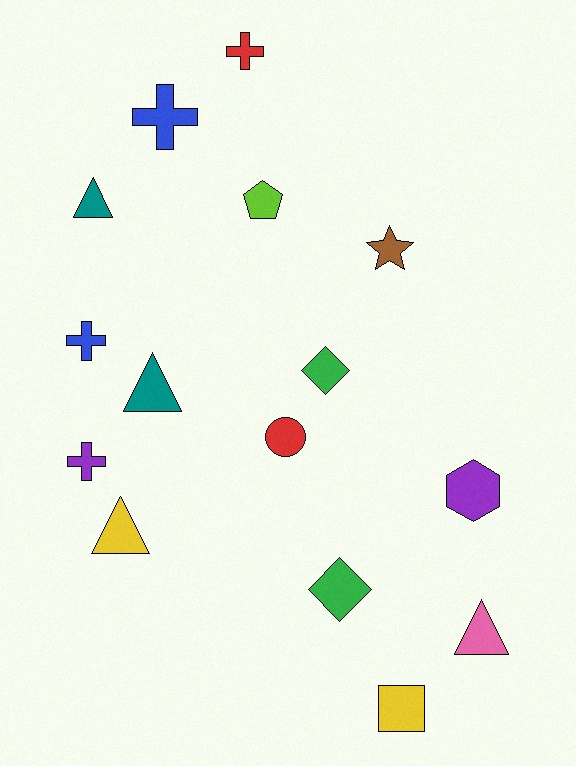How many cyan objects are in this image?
There are no cyan objects.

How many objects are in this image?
There are 15 objects.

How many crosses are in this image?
There are 4 crosses.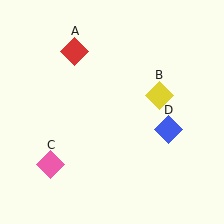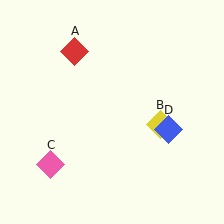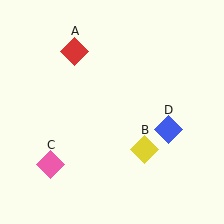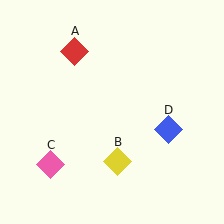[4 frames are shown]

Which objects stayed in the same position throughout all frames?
Red diamond (object A) and pink diamond (object C) and blue diamond (object D) remained stationary.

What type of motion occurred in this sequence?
The yellow diamond (object B) rotated clockwise around the center of the scene.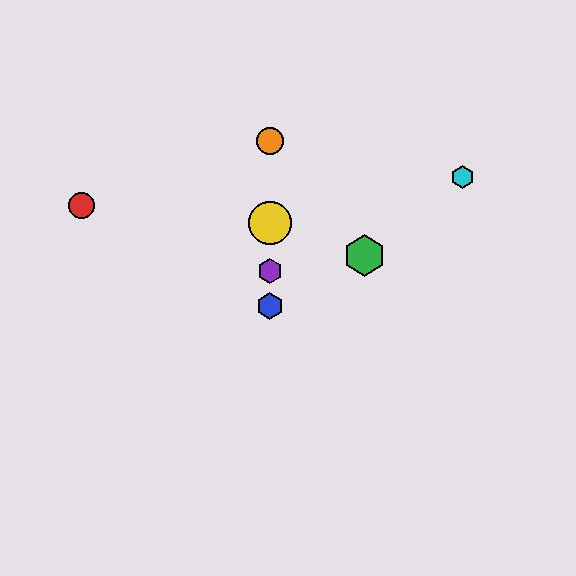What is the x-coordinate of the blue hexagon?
The blue hexagon is at x≈270.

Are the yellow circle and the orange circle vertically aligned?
Yes, both are at x≈270.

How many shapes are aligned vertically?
4 shapes (the blue hexagon, the yellow circle, the purple hexagon, the orange circle) are aligned vertically.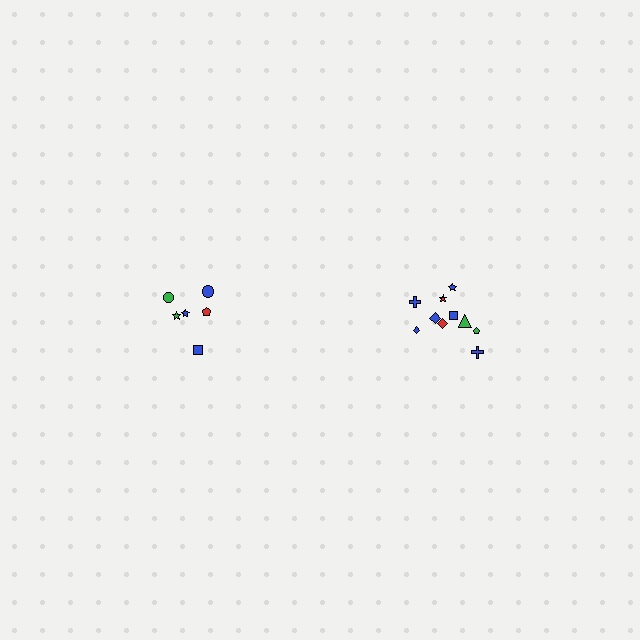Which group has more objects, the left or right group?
The right group.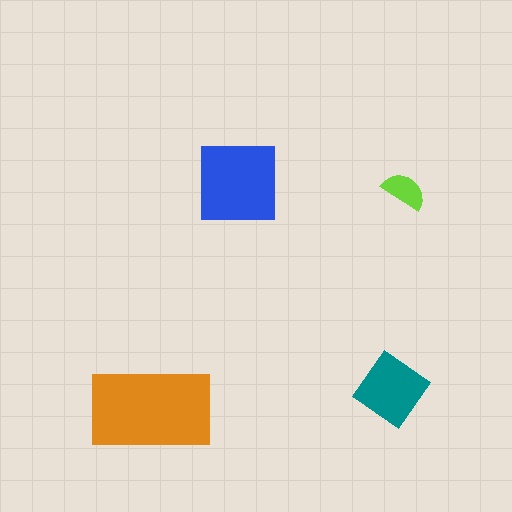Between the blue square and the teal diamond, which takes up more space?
The blue square.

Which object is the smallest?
The lime semicircle.